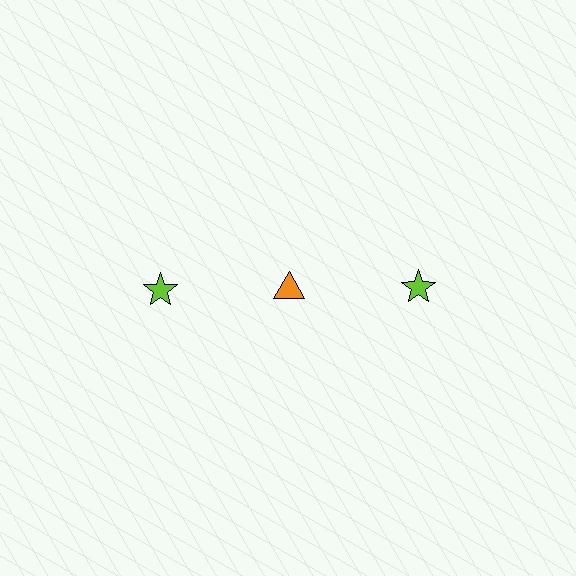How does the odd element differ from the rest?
It differs in both color (orange instead of lime) and shape (triangle instead of star).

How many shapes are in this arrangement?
There are 3 shapes arranged in a grid pattern.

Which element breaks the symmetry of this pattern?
The orange triangle in the top row, second from left column breaks the symmetry. All other shapes are lime stars.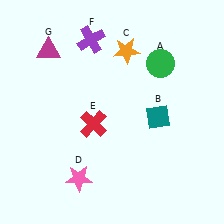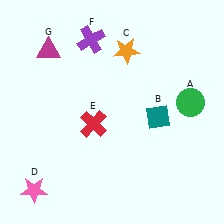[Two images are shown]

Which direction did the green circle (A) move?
The green circle (A) moved down.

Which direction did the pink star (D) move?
The pink star (D) moved left.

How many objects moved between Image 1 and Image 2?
2 objects moved between the two images.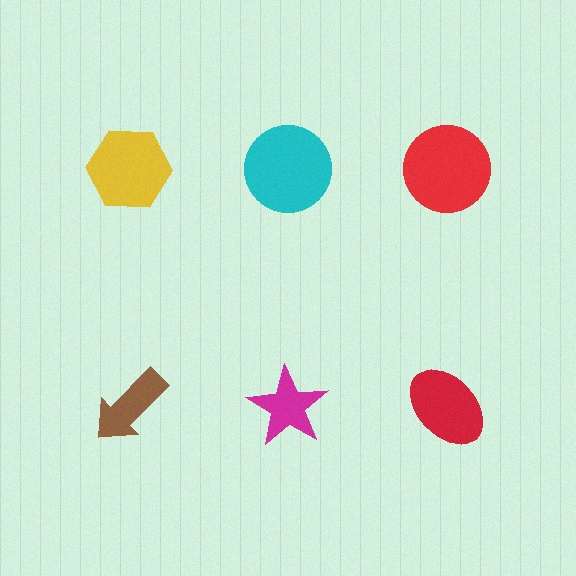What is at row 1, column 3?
A red circle.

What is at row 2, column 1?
A brown arrow.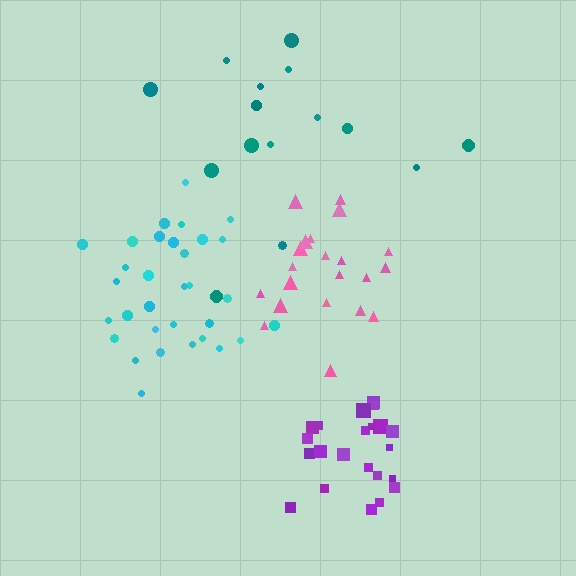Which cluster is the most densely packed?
Purple.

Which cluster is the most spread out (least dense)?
Teal.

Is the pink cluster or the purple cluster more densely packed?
Purple.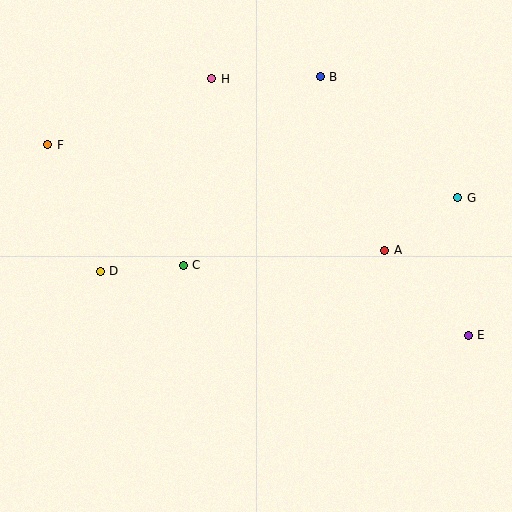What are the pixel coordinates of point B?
Point B is at (320, 77).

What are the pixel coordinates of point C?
Point C is at (183, 265).